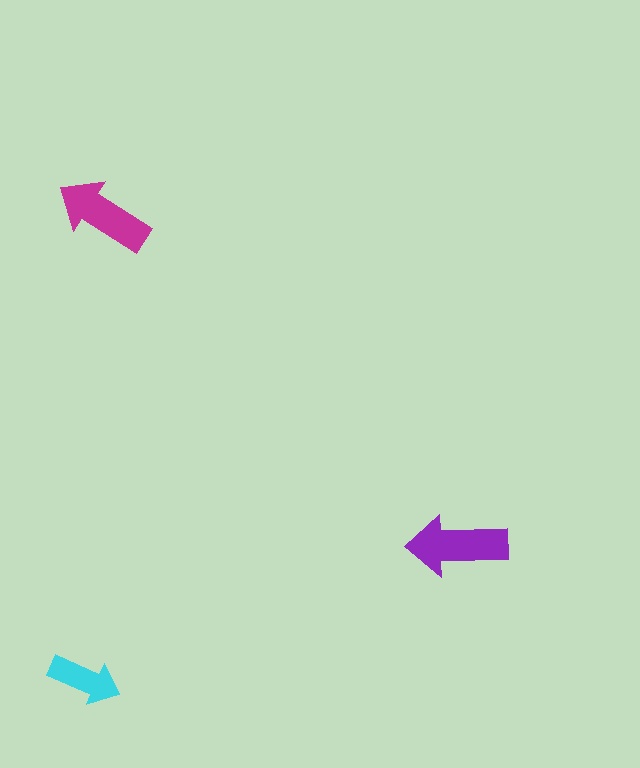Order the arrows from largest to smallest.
the purple one, the magenta one, the cyan one.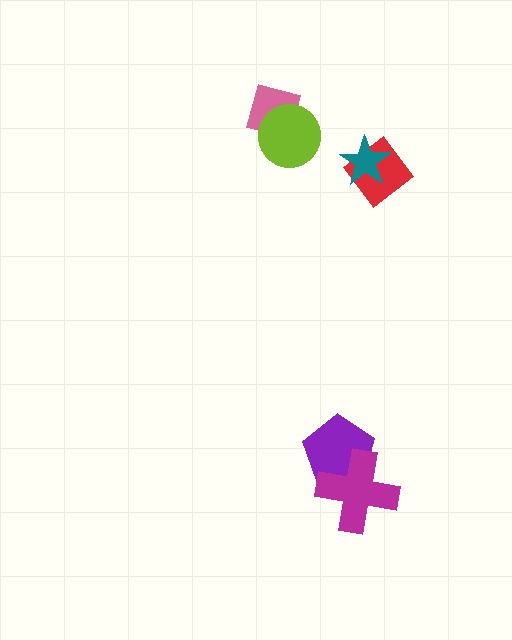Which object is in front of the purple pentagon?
The magenta cross is in front of the purple pentagon.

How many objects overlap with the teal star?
1 object overlaps with the teal star.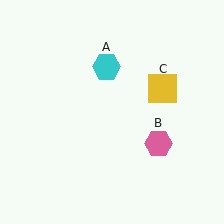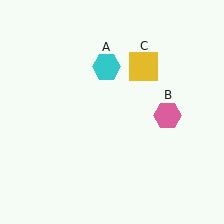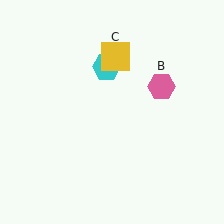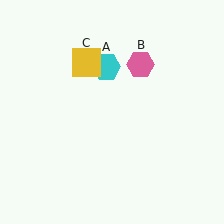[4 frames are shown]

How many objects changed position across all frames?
2 objects changed position: pink hexagon (object B), yellow square (object C).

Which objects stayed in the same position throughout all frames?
Cyan hexagon (object A) remained stationary.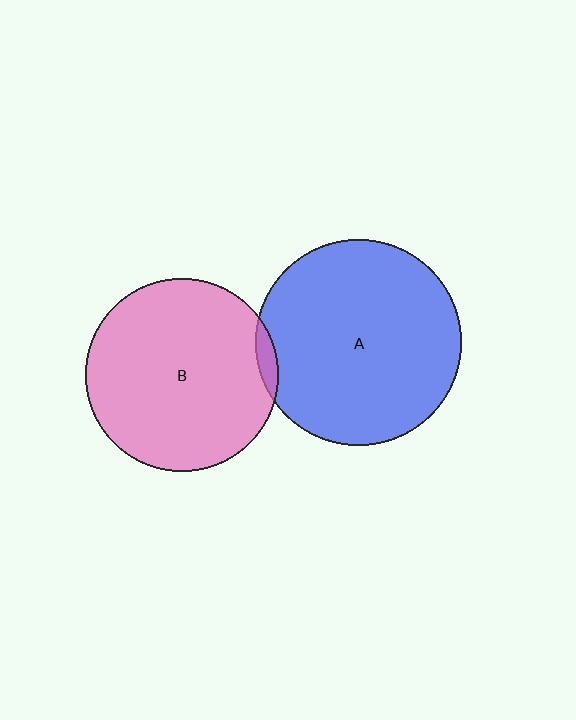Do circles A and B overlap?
Yes.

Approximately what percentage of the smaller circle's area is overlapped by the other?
Approximately 5%.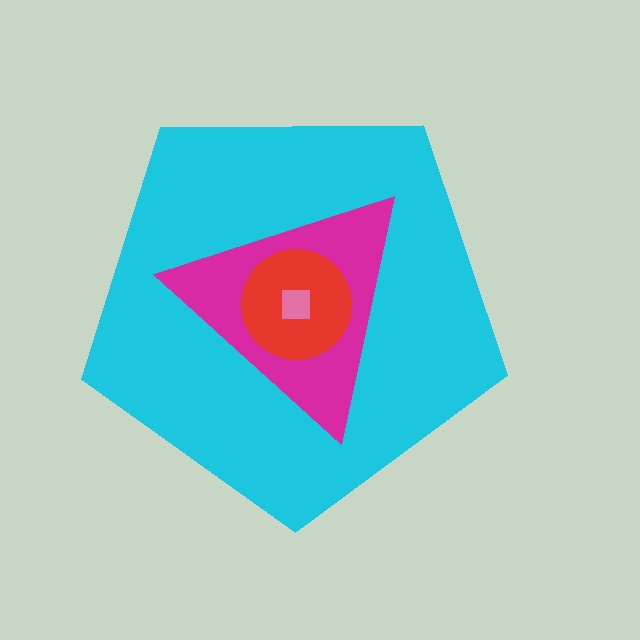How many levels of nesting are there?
4.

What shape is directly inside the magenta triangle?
The red circle.